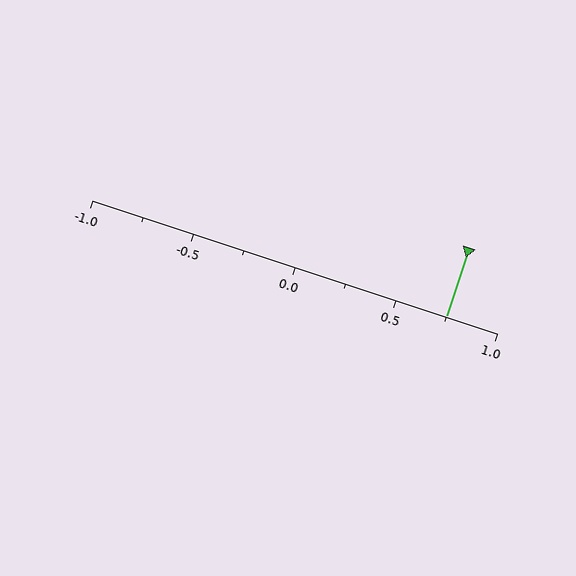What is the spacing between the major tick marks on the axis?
The major ticks are spaced 0.5 apart.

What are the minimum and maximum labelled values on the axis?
The axis runs from -1.0 to 1.0.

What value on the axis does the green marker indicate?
The marker indicates approximately 0.75.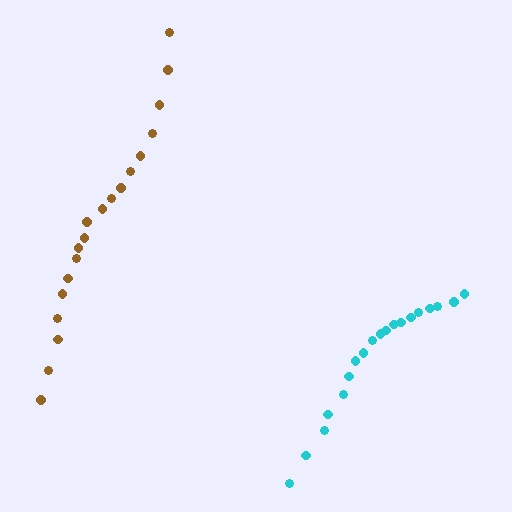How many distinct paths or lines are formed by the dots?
There are 2 distinct paths.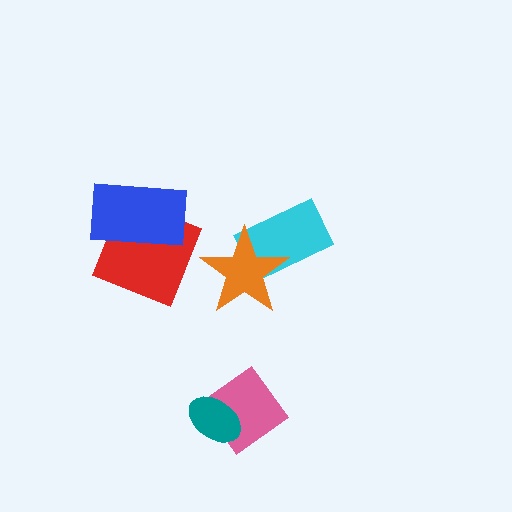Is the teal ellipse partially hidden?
No, no other shape covers it.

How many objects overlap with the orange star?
1 object overlaps with the orange star.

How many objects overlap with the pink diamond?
1 object overlaps with the pink diamond.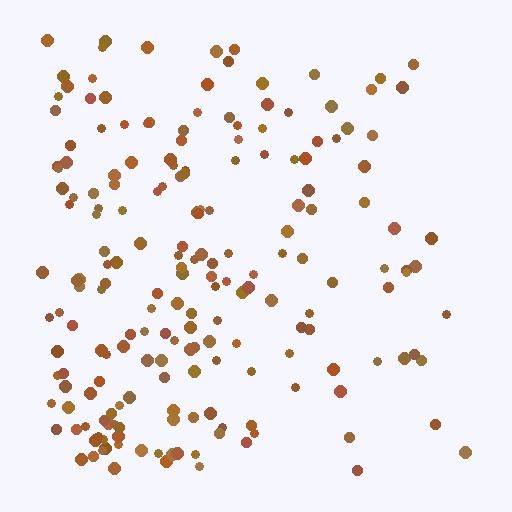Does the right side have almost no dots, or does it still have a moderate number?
Still a moderate number, just noticeably fewer than the left.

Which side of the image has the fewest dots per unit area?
The right.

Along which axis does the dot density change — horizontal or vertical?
Horizontal.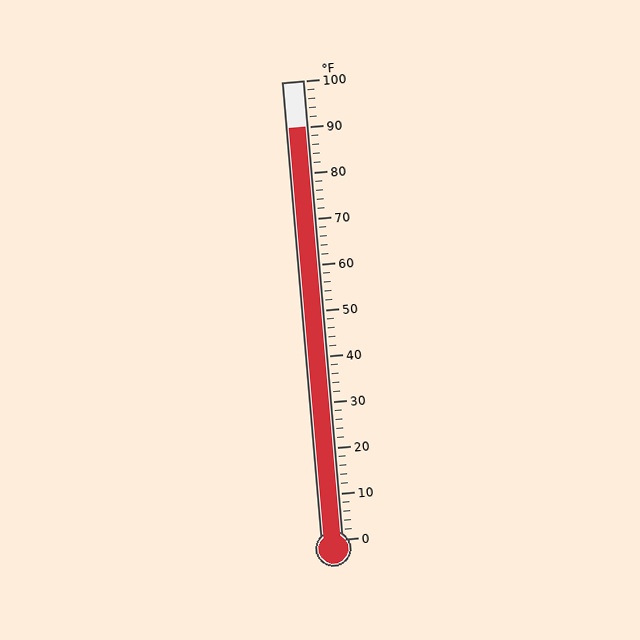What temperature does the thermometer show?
The thermometer shows approximately 90°F.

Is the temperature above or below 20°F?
The temperature is above 20°F.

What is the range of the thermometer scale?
The thermometer scale ranges from 0°F to 100°F.